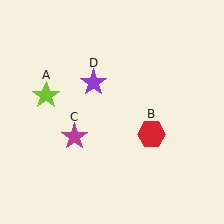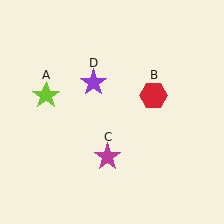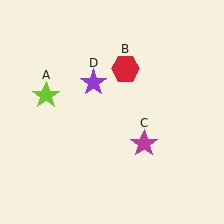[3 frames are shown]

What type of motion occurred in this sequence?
The red hexagon (object B), magenta star (object C) rotated counterclockwise around the center of the scene.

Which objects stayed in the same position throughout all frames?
Lime star (object A) and purple star (object D) remained stationary.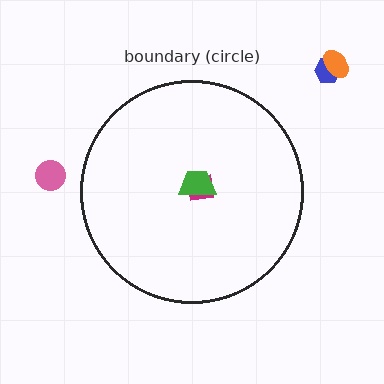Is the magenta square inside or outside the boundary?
Inside.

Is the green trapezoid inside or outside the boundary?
Inside.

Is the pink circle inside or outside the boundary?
Outside.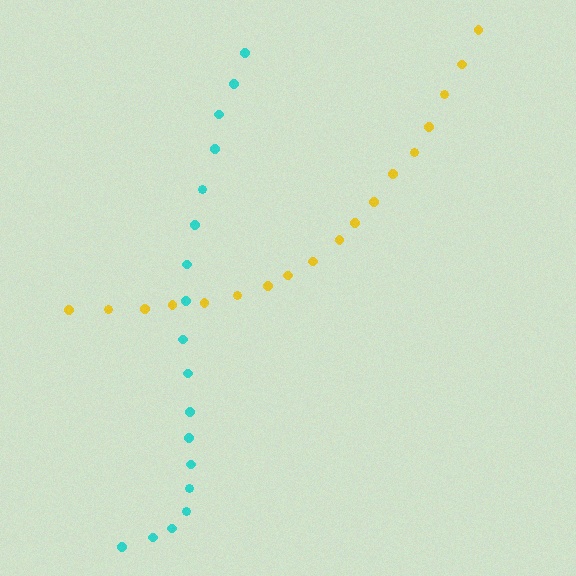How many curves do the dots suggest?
There are 2 distinct paths.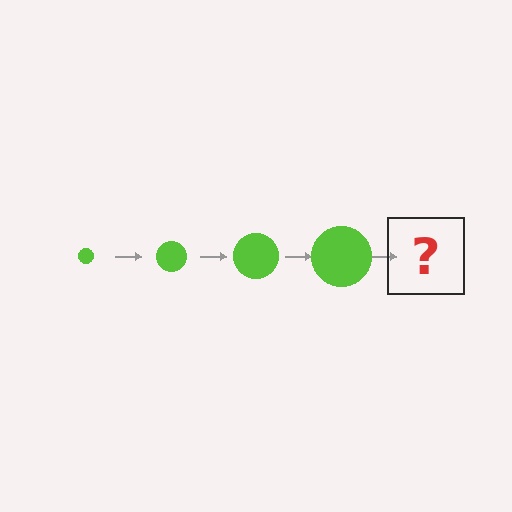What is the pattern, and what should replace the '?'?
The pattern is that the circle gets progressively larger each step. The '?' should be a lime circle, larger than the previous one.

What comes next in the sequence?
The next element should be a lime circle, larger than the previous one.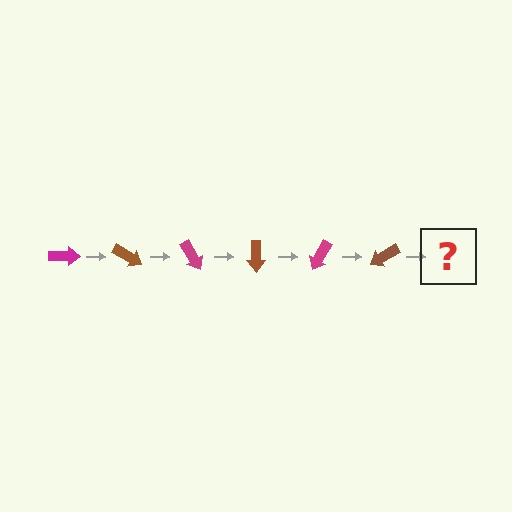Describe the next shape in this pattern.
It should be a magenta arrow, rotated 180 degrees from the start.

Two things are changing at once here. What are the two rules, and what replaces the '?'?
The two rules are that it rotates 30 degrees each step and the color cycles through magenta and brown. The '?' should be a magenta arrow, rotated 180 degrees from the start.